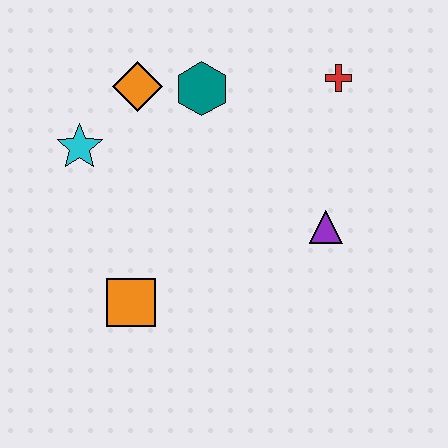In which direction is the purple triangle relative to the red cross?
The purple triangle is below the red cross.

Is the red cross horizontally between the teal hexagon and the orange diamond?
No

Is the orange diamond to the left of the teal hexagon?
Yes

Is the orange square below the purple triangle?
Yes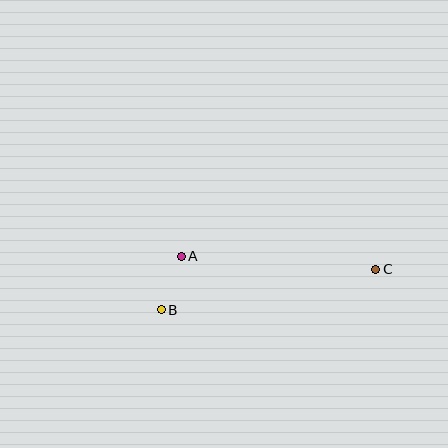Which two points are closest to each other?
Points A and B are closest to each other.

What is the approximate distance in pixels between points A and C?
The distance between A and C is approximately 195 pixels.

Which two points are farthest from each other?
Points B and C are farthest from each other.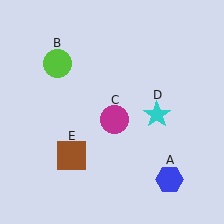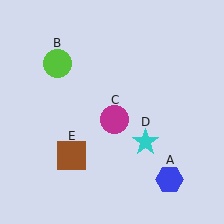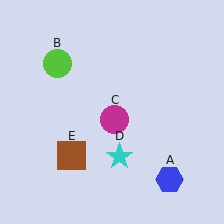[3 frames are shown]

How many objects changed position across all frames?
1 object changed position: cyan star (object D).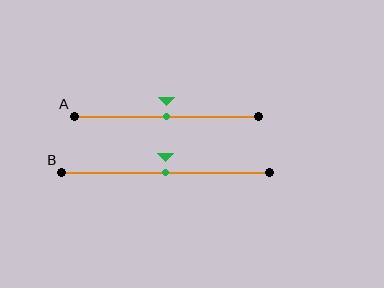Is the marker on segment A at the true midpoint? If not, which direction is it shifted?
Yes, the marker on segment A is at the true midpoint.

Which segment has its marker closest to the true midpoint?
Segment A has its marker closest to the true midpoint.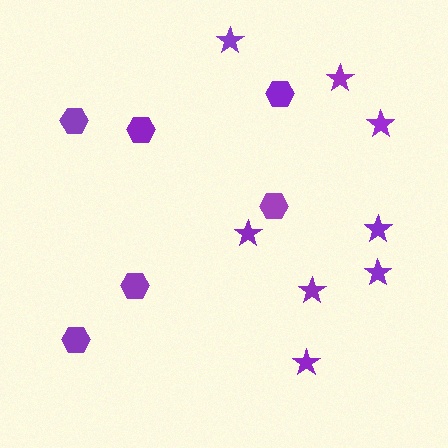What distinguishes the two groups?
There are 2 groups: one group of stars (8) and one group of hexagons (6).